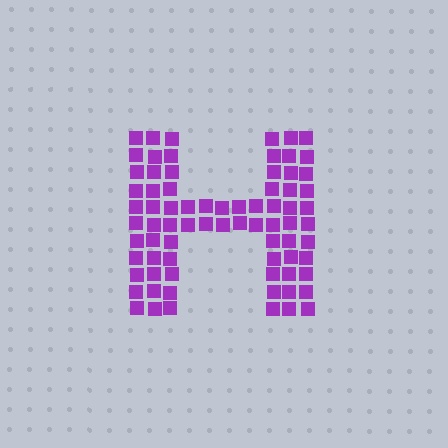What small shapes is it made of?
It is made of small squares.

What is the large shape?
The large shape is the letter H.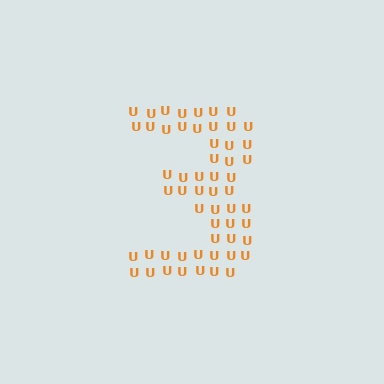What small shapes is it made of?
It is made of small letter U's.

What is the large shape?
The large shape is the digit 3.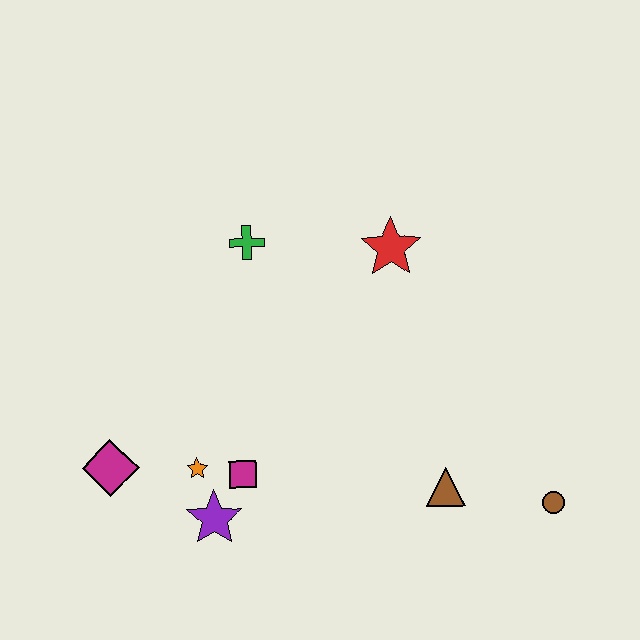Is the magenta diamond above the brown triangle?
Yes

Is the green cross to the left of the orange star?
No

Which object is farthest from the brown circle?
The magenta diamond is farthest from the brown circle.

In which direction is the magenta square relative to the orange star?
The magenta square is to the right of the orange star.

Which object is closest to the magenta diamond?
The orange star is closest to the magenta diamond.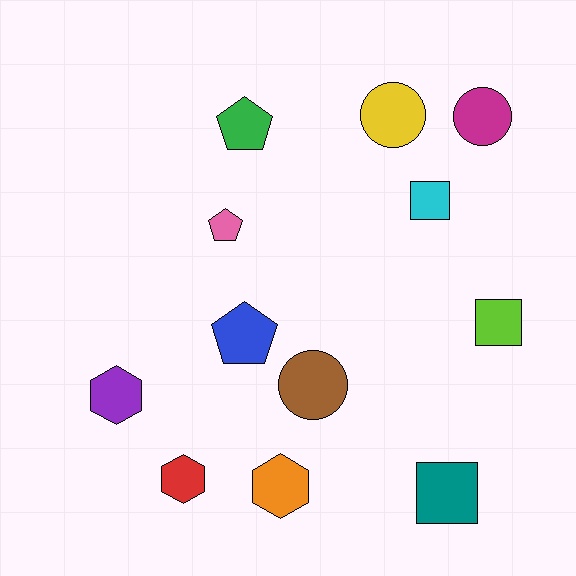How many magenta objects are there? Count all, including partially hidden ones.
There is 1 magenta object.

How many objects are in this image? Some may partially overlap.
There are 12 objects.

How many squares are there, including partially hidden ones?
There are 3 squares.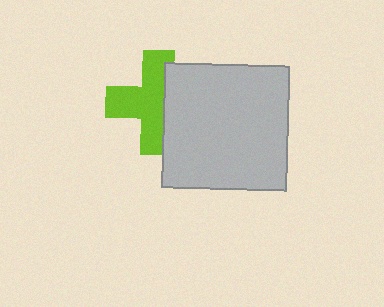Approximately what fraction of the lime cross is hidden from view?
Roughly 38% of the lime cross is hidden behind the light gray square.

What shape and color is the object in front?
The object in front is a light gray square.